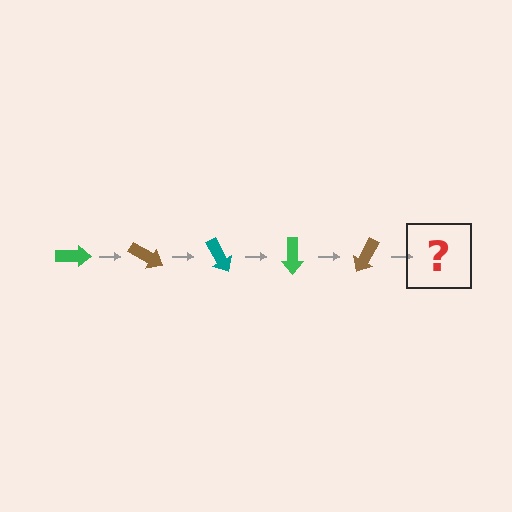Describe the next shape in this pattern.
It should be a teal arrow, rotated 150 degrees from the start.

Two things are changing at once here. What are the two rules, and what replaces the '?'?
The two rules are that it rotates 30 degrees each step and the color cycles through green, brown, and teal. The '?' should be a teal arrow, rotated 150 degrees from the start.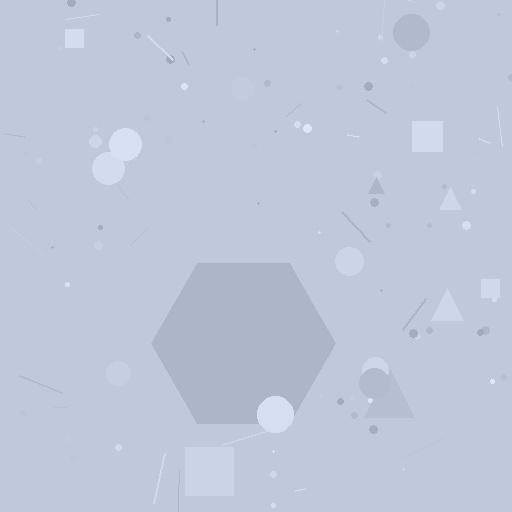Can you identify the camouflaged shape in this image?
The camouflaged shape is a hexagon.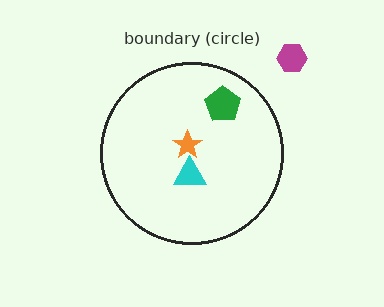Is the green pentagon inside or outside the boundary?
Inside.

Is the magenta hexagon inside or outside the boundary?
Outside.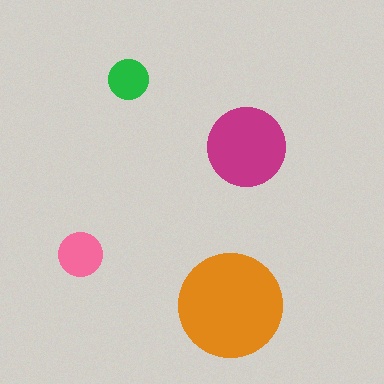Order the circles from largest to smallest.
the orange one, the magenta one, the pink one, the green one.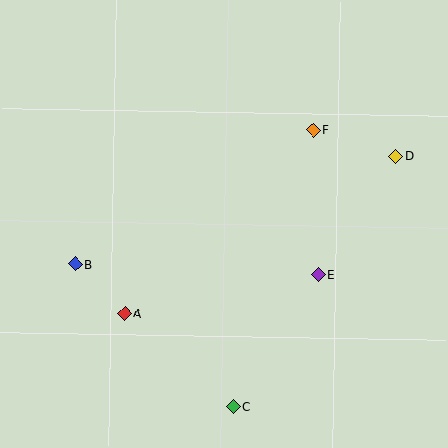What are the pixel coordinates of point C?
Point C is at (233, 407).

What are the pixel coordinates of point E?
Point E is at (318, 274).